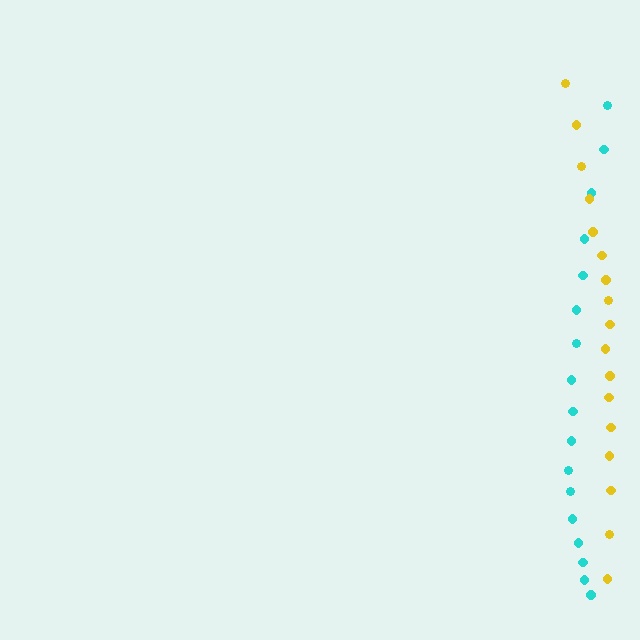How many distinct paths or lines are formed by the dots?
There are 2 distinct paths.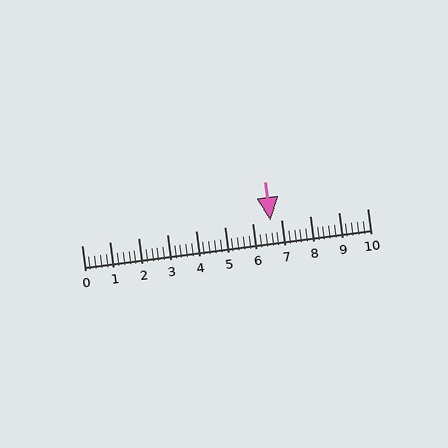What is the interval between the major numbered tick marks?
The major tick marks are spaced 1 units apart.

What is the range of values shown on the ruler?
The ruler shows values from 0 to 10.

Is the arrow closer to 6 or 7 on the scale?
The arrow is closer to 7.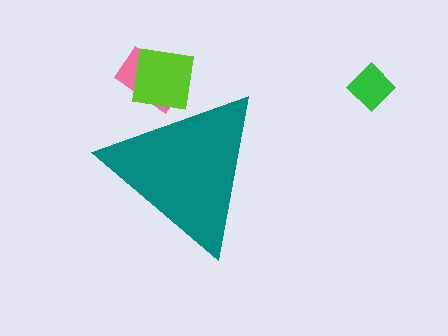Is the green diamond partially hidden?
No, the green diamond is fully visible.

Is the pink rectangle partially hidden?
Yes, the pink rectangle is partially hidden behind the teal triangle.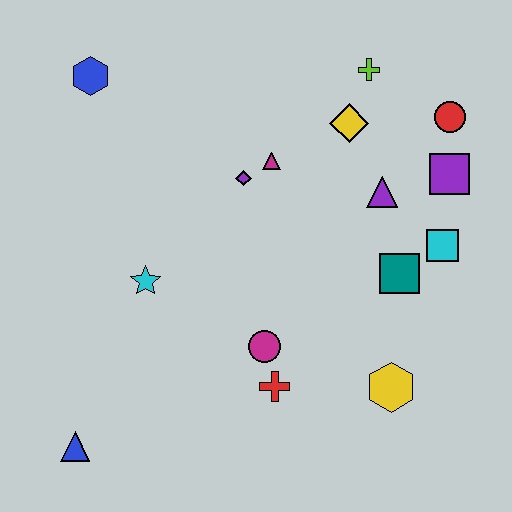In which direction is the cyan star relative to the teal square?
The cyan star is to the left of the teal square.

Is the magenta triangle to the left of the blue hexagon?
No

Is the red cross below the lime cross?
Yes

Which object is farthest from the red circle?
The blue triangle is farthest from the red circle.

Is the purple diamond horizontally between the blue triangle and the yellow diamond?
Yes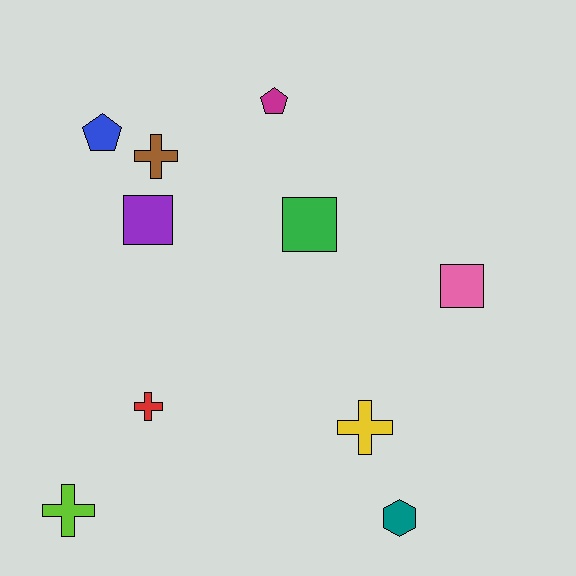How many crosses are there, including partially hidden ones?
There are 4 crosses.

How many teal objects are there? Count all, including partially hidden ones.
There is 1 teal object.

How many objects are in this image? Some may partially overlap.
There are 10 objects.